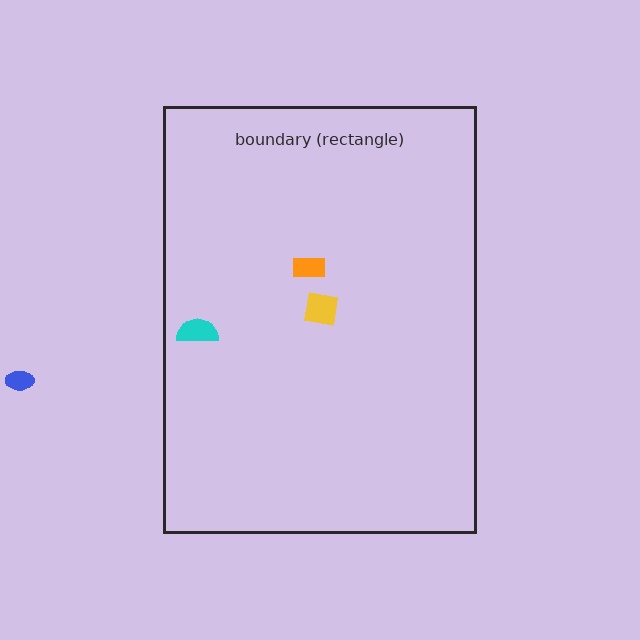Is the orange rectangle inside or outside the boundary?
Inside.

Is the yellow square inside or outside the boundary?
Inside.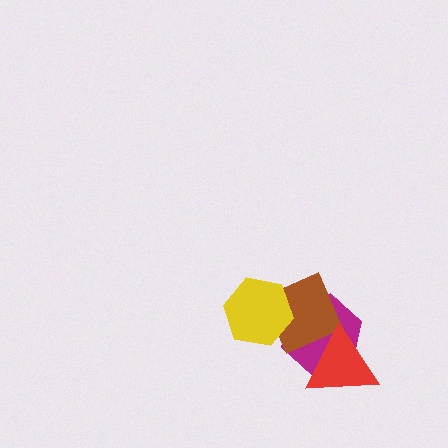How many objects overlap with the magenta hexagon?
3 objects overlap with the magenta hexagon.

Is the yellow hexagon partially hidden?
No, no other shape covers it.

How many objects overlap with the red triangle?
2 objects overlap with the red triangle.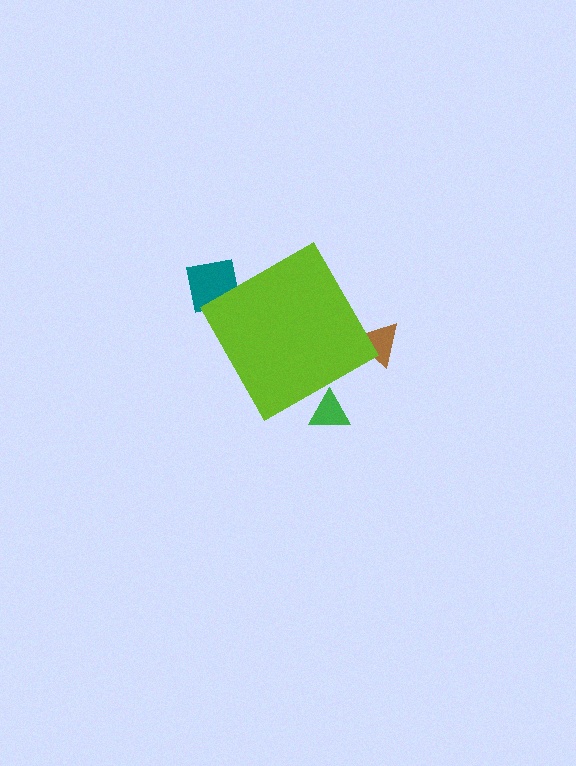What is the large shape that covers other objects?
A lime diamond.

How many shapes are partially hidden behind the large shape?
3 shapes are partially hidden.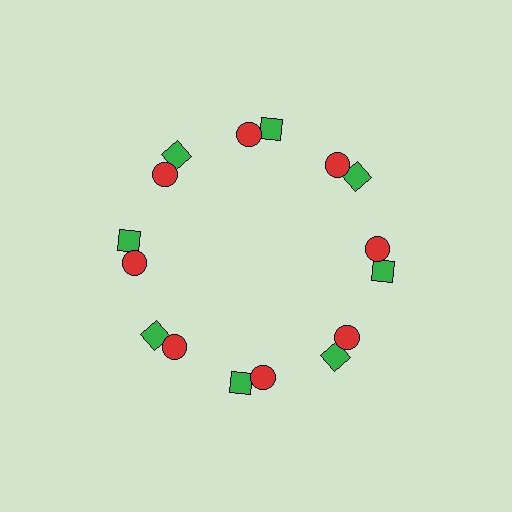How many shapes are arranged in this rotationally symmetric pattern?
There are 16 shapes, arranged in 8 groups of 2.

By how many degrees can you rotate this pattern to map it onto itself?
The pattern maps onto itself every 45 degrees of rotation.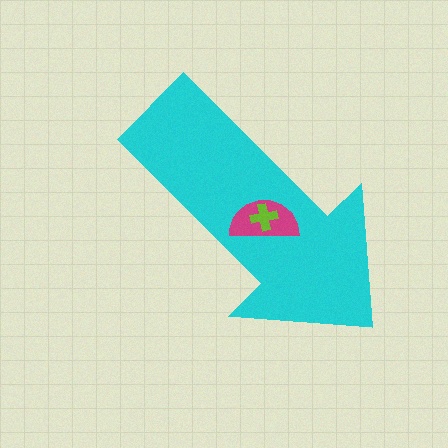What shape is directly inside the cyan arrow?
The magenta semicircle.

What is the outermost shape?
The cyan arrow.